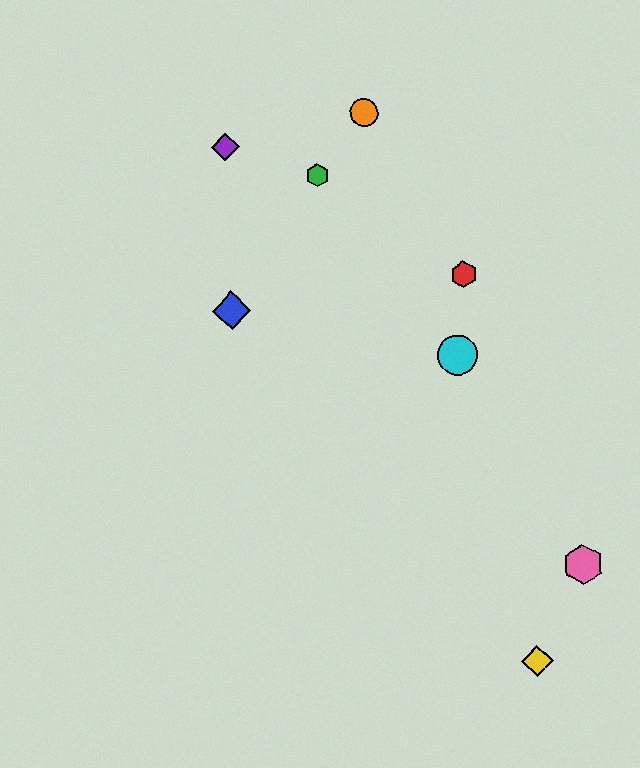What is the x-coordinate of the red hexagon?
The red hexagon is at x≈464.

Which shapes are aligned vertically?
The blue diamond, the purple diamond are aligned vertically.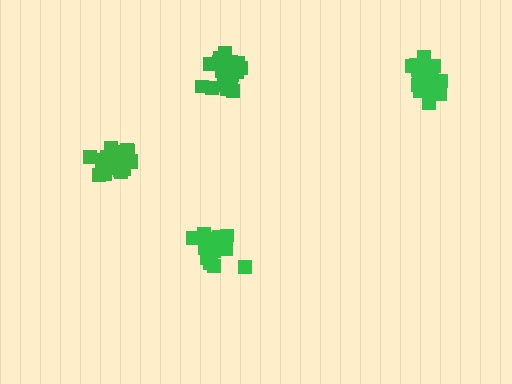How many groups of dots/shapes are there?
There are 4 groups.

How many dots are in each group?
Group 1: 21 dots, Group 2: 20 dots, Group 3: 21 dots, Group 4: 21 dots (83 total).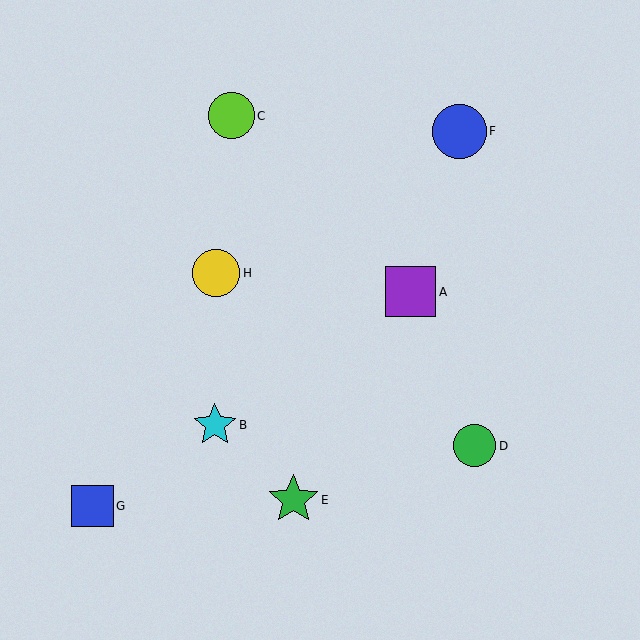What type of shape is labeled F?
Shape F is a blue circle.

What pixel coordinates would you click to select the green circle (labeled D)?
Click at (475, 446) to select the green circle D.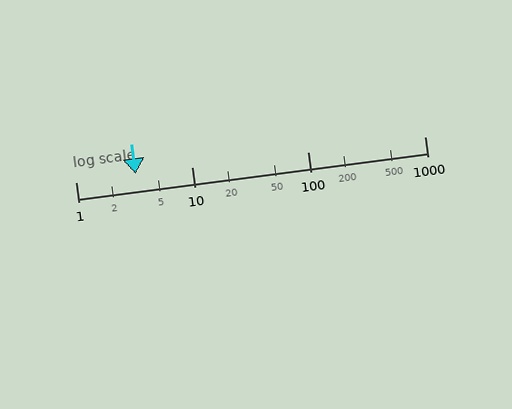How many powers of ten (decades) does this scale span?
The scale spans 3 decades, from 1 to 1000.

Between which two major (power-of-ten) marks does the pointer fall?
The pointer is between 1 and 10.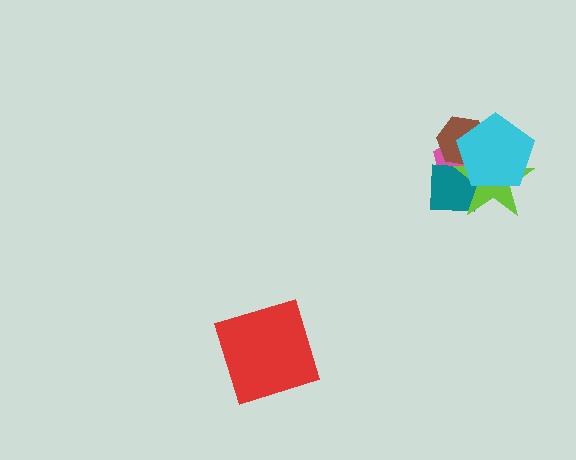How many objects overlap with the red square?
0 objects overlap with the red square.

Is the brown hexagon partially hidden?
Yes, it is partially covered by another shape.